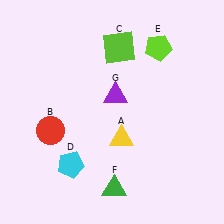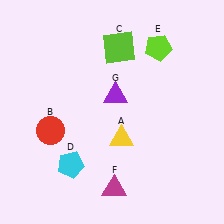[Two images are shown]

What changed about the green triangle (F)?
In Image 1, F is green. In Image 2, it changed to magenta.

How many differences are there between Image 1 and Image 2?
There is 1 difference between the two images.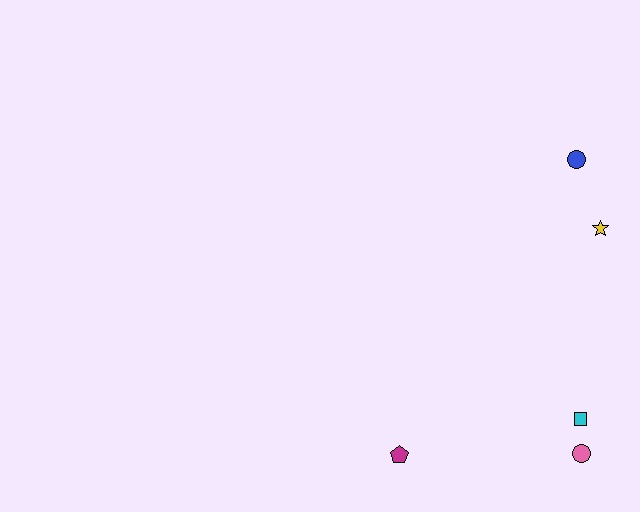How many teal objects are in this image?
There are no teal objects.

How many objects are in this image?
There are 5 objects.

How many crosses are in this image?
There are no crosses.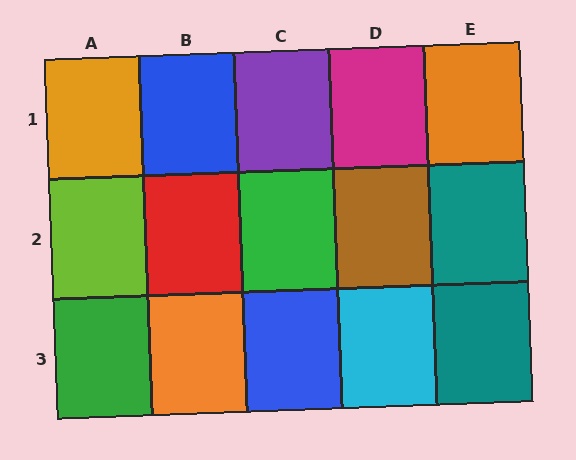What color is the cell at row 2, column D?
Brown.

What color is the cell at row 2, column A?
Lime.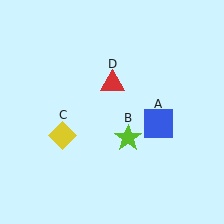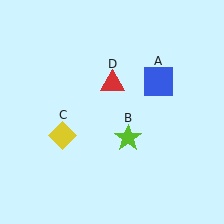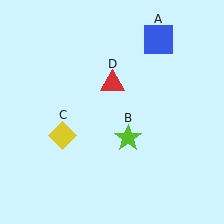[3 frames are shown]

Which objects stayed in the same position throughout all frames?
Lime star (object B) and yellow diamond (object C) and red triangle (object D) remained stationary.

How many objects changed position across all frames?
1 object changed position: blue square (object A).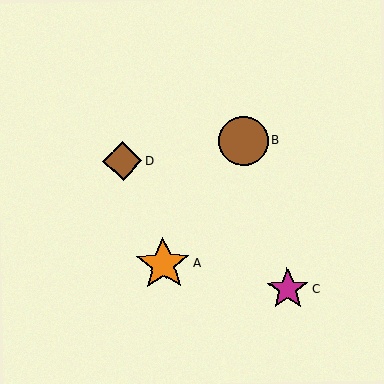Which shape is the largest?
The orange star (labeled A) is the largest.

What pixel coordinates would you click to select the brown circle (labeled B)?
Click at (243, 141) to select the brown circle B.